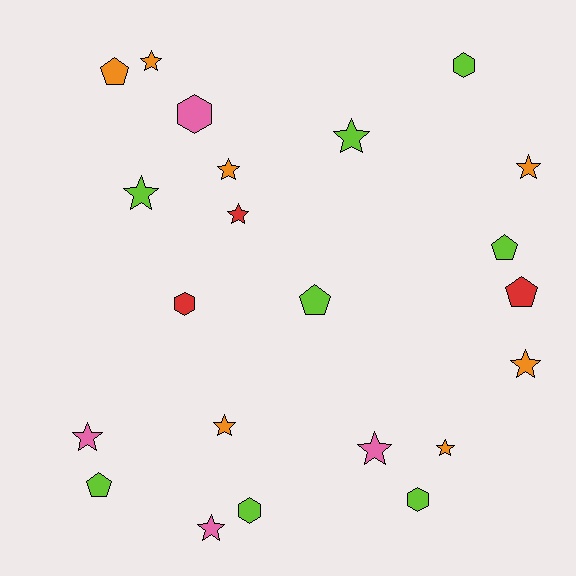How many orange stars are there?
There are 6 orange stars.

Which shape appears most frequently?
Star, with 12 objects.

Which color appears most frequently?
Lime, with 8 objects.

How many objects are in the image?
There are 22 objects.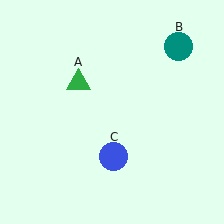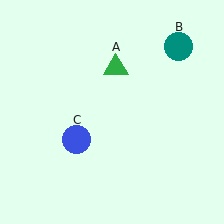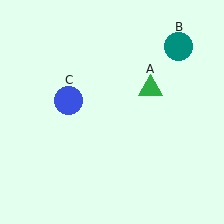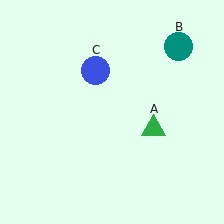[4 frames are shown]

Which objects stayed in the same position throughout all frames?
Teal circle (object B) remained stationary.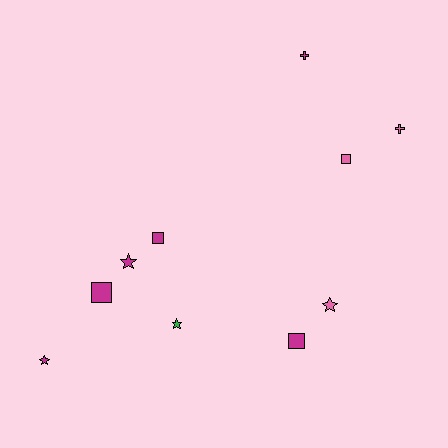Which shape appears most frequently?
Star, with 4 objects.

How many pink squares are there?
There is 1 pink square.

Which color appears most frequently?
Magenta, with 6 objects.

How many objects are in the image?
There are 10 objects.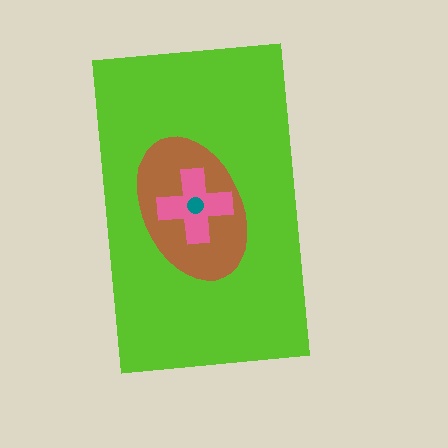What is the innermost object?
The teal circle.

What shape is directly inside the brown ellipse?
The pink cross.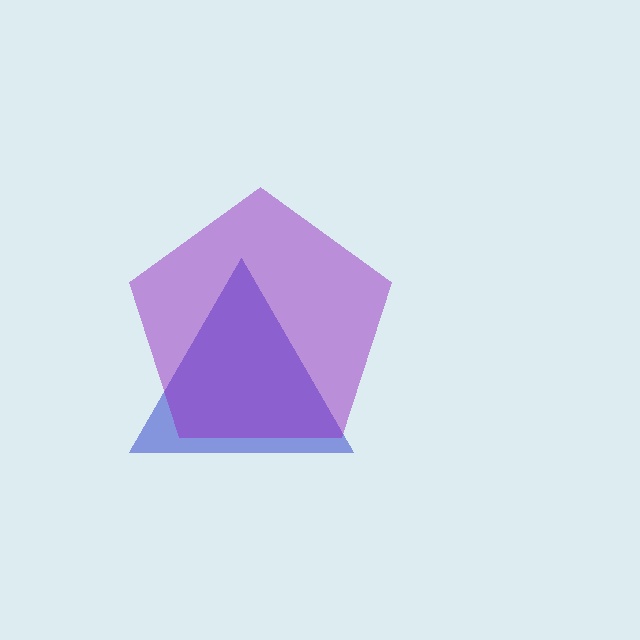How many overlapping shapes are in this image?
There are 2 overlapping shapes in the image.